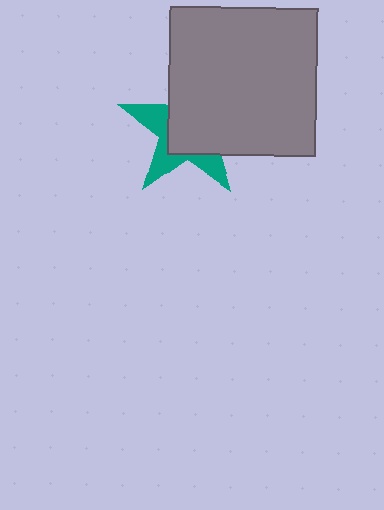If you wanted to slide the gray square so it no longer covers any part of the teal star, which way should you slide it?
Slide it toward the upper-right — that is the most direct way to separate the two shapes.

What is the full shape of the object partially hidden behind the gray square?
The partially hidden object is a teal star.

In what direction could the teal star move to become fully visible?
The teal star could move toward the lower-left. That would shift it out from behind the gray square entirely.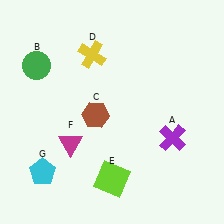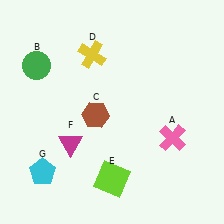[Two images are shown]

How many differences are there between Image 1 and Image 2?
There is 1 difference between the two images.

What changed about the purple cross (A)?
In Image 1, A is purple. In Image 2, it changed to pink.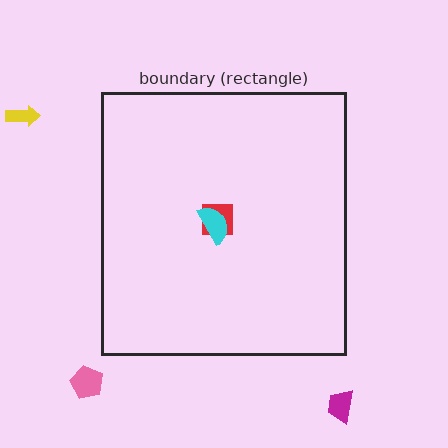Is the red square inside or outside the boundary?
Inside.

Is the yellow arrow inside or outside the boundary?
Outside.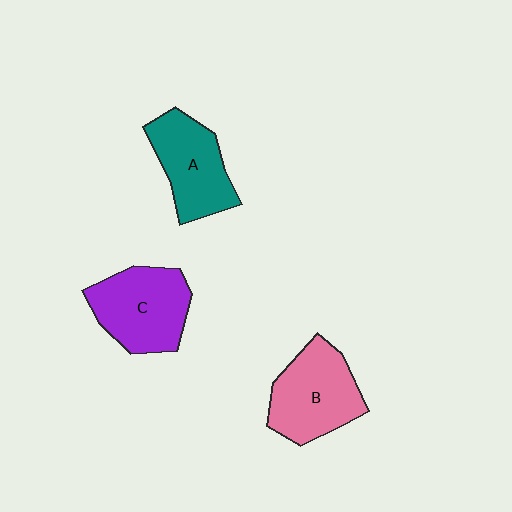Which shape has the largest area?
Shape C (purple).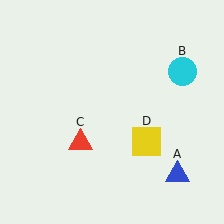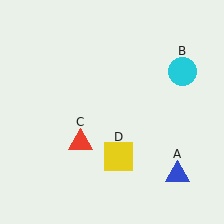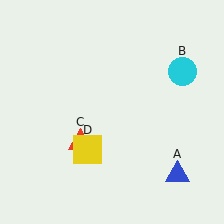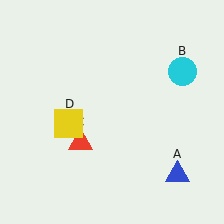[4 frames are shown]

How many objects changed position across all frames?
1 object changed position: yellow square (object D).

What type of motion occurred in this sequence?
The yellow square (object D) rotated clockwise around the center of the scene.